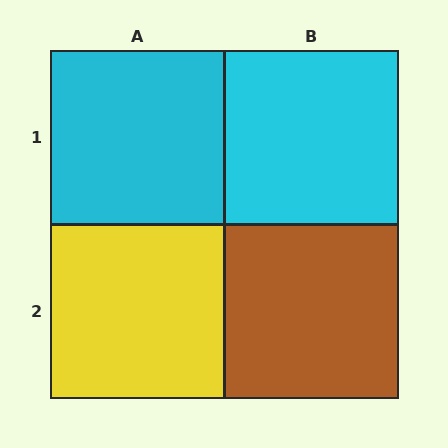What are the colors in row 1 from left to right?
Cyan, cyan.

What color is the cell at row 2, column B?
Brown.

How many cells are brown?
1 cell is brown.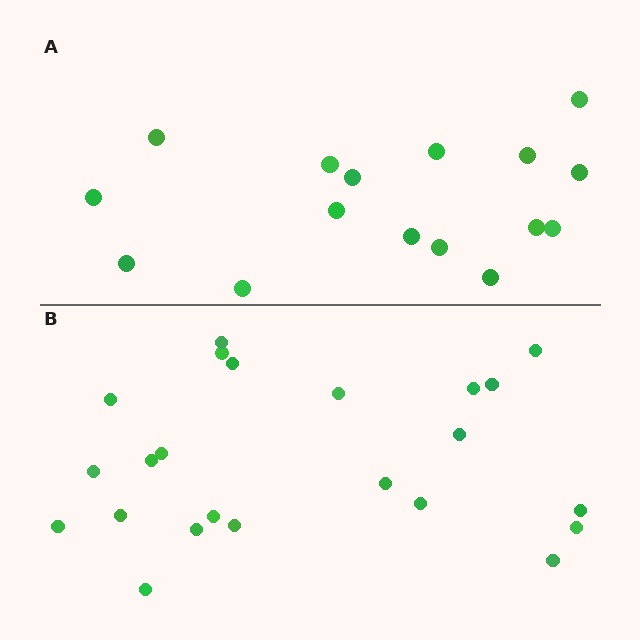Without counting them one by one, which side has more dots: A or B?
Region B (the bottom region) has more dots.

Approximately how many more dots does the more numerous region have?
Region B has roughly 8 or so more dots than region A.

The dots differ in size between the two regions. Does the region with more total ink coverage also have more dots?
No. Region A has more total ink coverage because its dots are larger, but region B actually contains more individual dots. Total area can be misleading — the number of items is what matters here.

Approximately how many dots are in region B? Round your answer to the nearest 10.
About 20 dots. (The exact count is 23, which rounds to 20.)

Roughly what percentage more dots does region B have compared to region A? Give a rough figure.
About 45% more.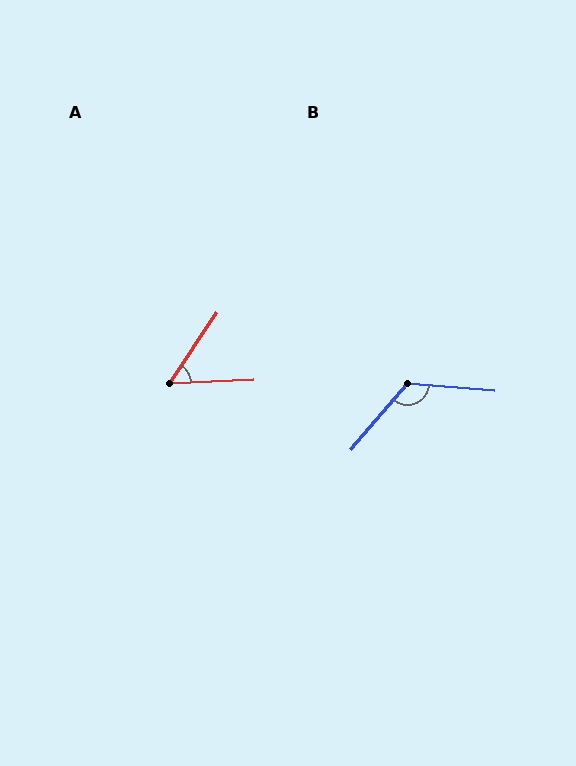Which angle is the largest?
B, at approximately 126 degrees.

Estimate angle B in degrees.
Approximately 126 degrees.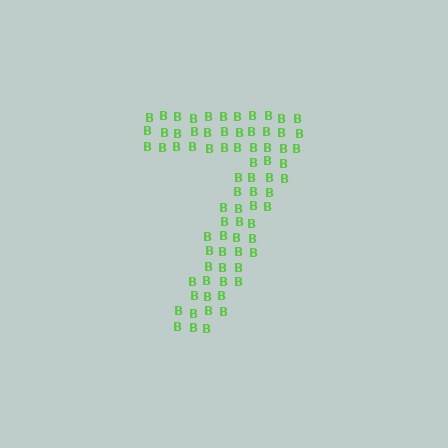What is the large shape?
The large shape is the digit 7.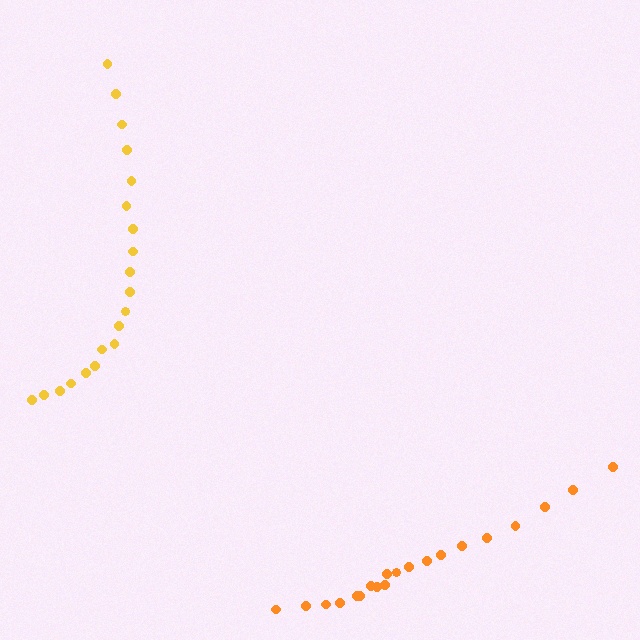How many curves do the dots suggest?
There are 2 distinct paths.